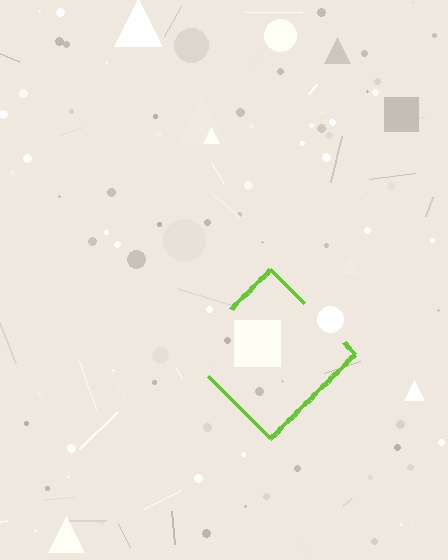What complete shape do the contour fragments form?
The contour fragments form a diamond.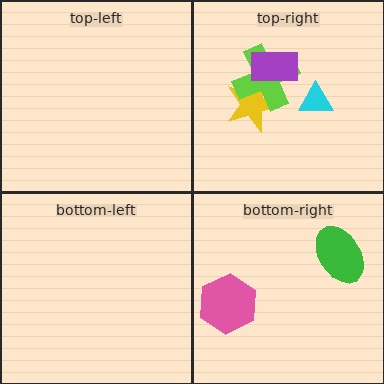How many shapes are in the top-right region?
4.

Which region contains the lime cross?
The top-right region.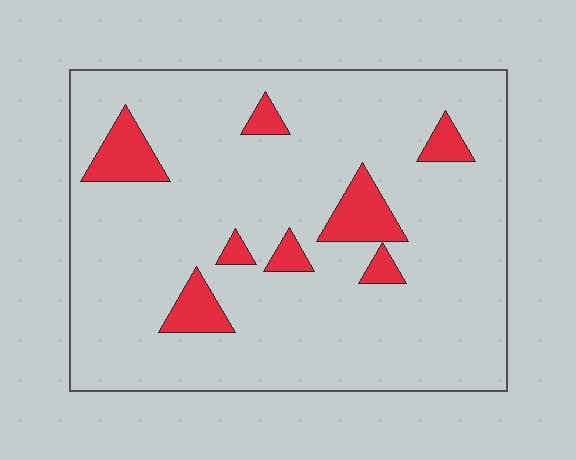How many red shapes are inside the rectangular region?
8.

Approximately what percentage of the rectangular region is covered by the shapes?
Approximately 10%.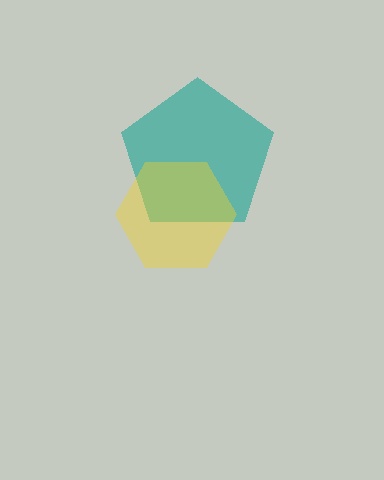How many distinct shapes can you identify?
There are 2 distinct shapes: a teal pentagon, a yellow hexagon.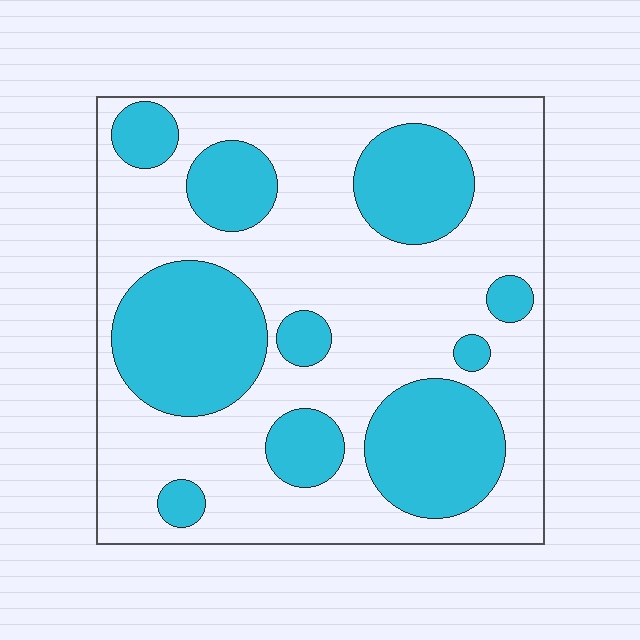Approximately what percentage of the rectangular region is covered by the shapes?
Approximately 35%.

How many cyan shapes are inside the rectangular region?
10.